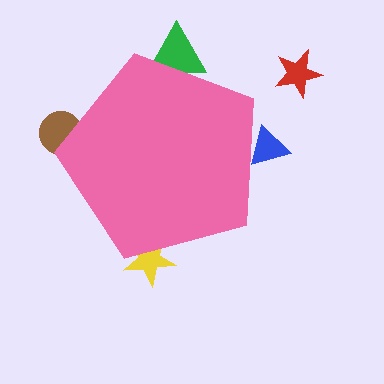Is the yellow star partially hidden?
Yes, the yellow star is partially hidden behind the pink pentagon.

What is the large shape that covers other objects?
A pink pentagon.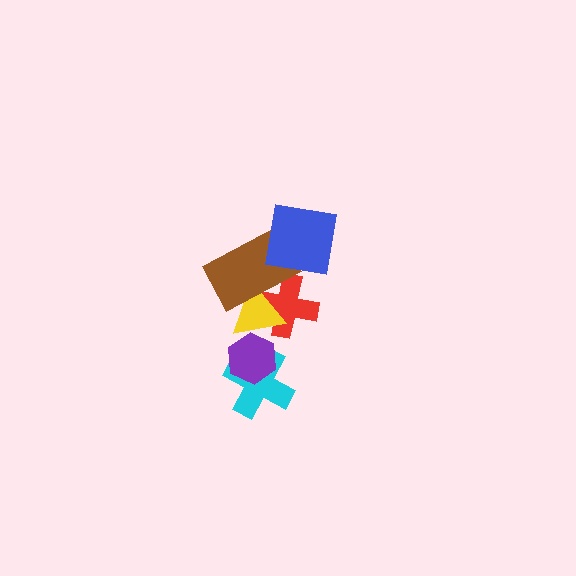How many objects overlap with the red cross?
2 objects overlap with the red cross.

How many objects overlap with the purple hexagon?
2 objects overlap with the purple hexagon.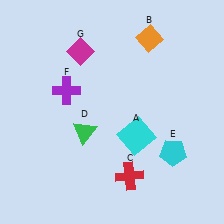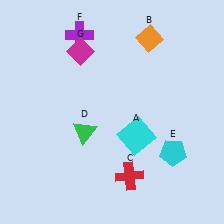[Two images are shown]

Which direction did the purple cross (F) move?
The purple cross (F) moved up.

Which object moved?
The purple cross (F) moved up.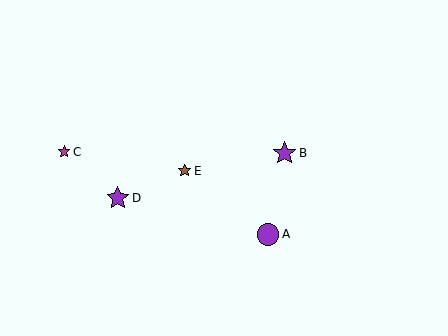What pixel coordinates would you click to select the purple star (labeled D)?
Click at (118, 198) to select the purple star D.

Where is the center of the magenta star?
The center of the magenta star is at (64, 152).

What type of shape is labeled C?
Shape C is a magenta star.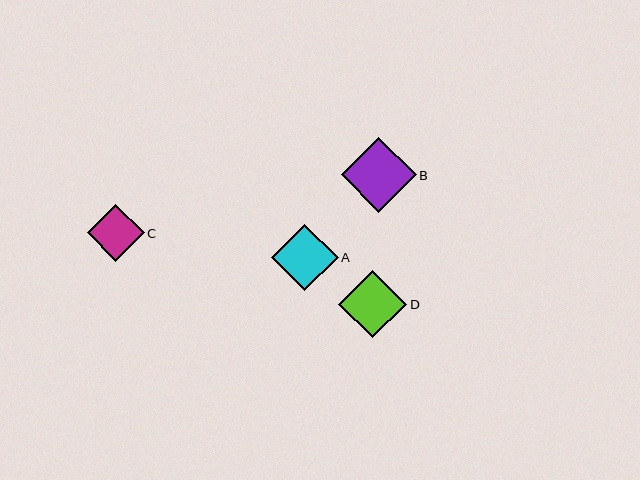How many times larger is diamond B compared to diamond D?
Diamond B is approximately 1.1 times the size of diamond D.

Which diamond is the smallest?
Diamond C is the smallest with a size of approximately 57 pixels.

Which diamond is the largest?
Diamond B is the largest with a size of approximately 75 pixels.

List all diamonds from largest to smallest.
From largest to smallest: B, D, A, C.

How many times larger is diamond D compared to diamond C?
Diamond D is approximately 1.2 times the size of diamond C.